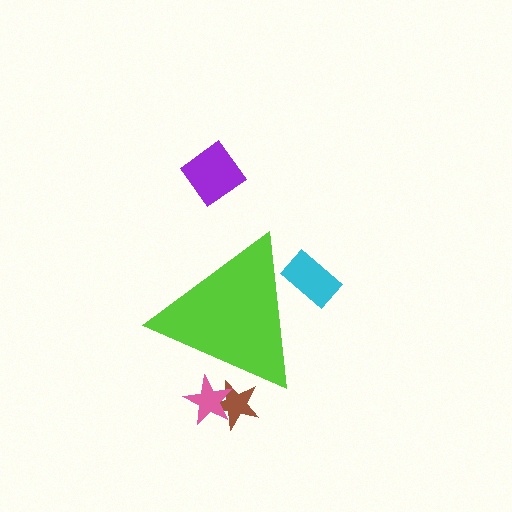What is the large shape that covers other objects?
A lime triangle.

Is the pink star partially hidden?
Yes, the pink star is partially hidden behind the lime triangle.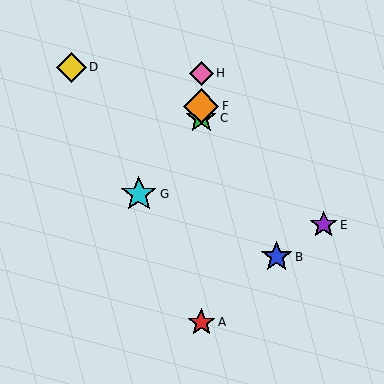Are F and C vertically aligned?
Yes, both are at x≈201.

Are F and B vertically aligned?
No, F is at x≈201 and B is at x≈277.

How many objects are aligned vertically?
4 objects (A, C, F, H) are aligned vertically.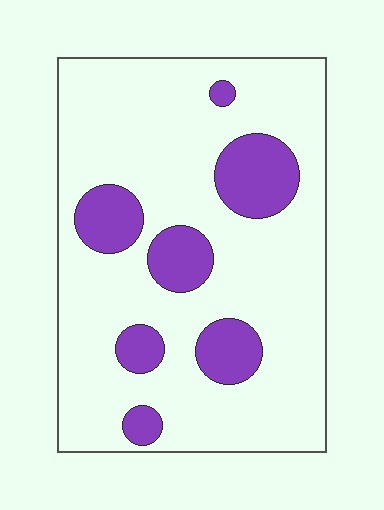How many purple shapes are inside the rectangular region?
7.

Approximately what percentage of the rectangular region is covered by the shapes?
Approximately 20%.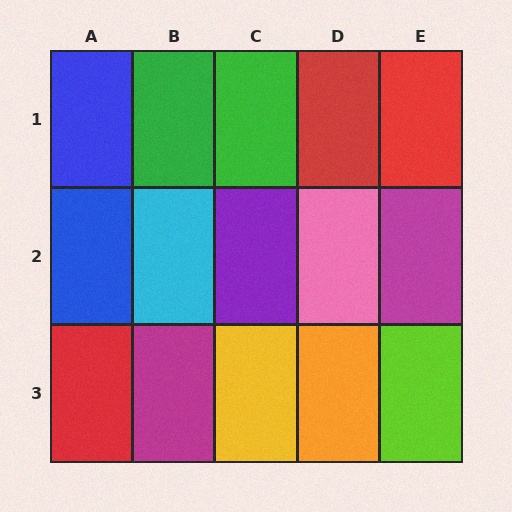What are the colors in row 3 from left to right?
Red, magenta, yellow, orange, lime.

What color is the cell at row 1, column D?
Red.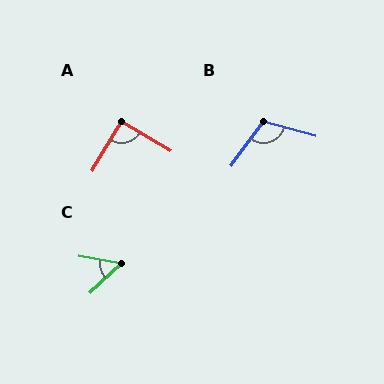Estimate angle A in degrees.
Approximately 90 degrees.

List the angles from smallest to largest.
C (53°), A (90°), B (111°).